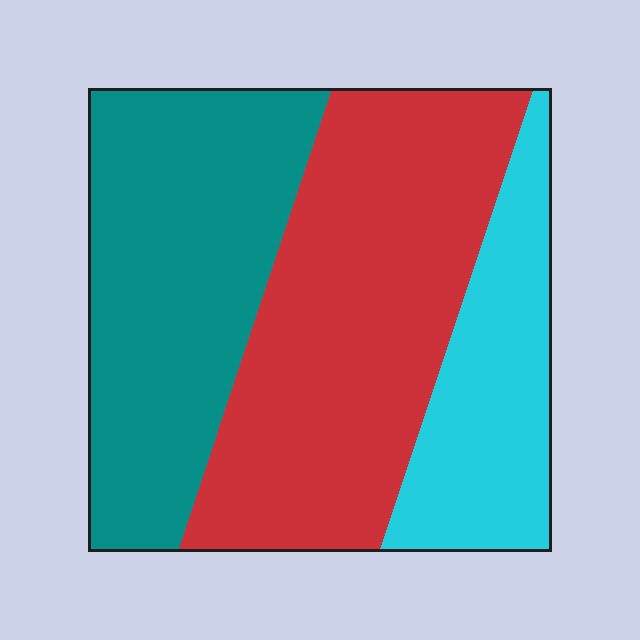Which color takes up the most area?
Red, at roughly 45%.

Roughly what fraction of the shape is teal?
Teal covers roughly 35% of the shape.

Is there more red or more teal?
Red.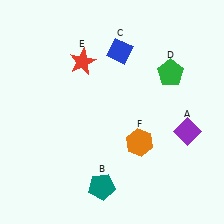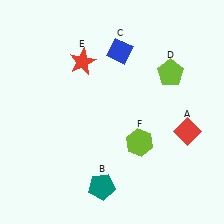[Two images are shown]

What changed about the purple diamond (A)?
In Image 1, A is purple. In Image 2, it changed to red.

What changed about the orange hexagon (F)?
In Image 1, F is orange. In Image 2, it changed to lime.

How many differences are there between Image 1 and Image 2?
There are 3 differences between the two images.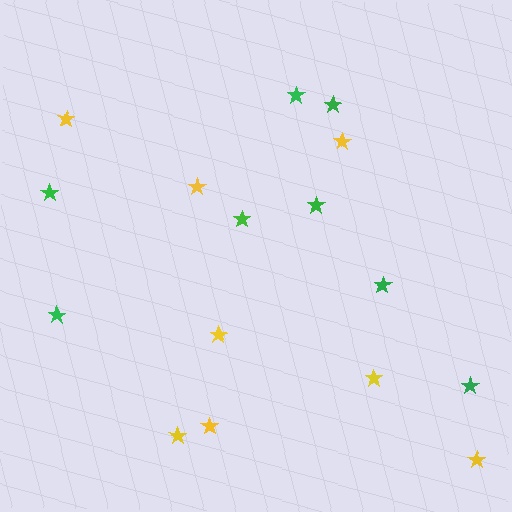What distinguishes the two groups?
There are 2 groups: one group of green stars (8) and one group of yellow stars (8).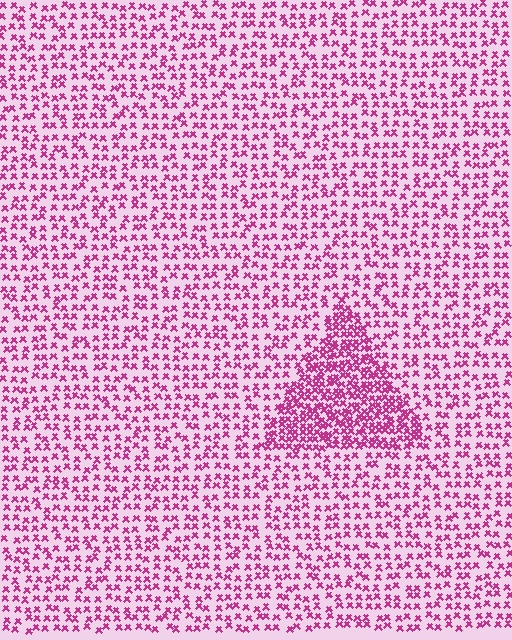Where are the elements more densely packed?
The elements are more densely packed inside the triangle boundary.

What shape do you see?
I see a triangle.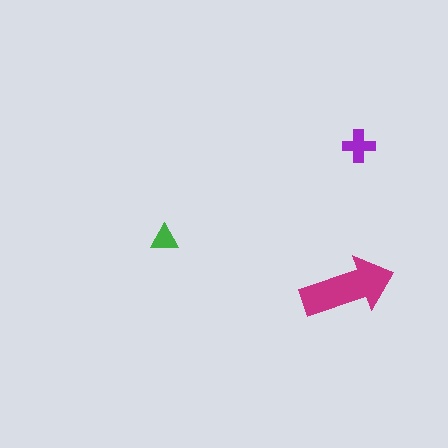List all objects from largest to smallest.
The magenta arrow, the purple cross, the green triangle.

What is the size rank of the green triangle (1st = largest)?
3rd.